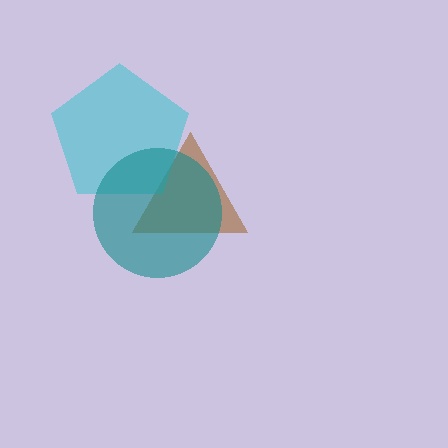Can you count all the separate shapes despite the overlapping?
Yes, there are 3 separate shapes.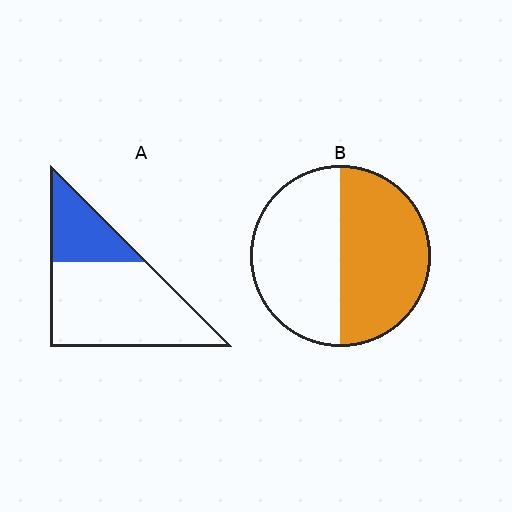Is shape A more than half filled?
No.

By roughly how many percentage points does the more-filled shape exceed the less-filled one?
By roughly 20 percentage points (B over A).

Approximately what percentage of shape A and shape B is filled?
A is approximately 30% and B is approximately 50%.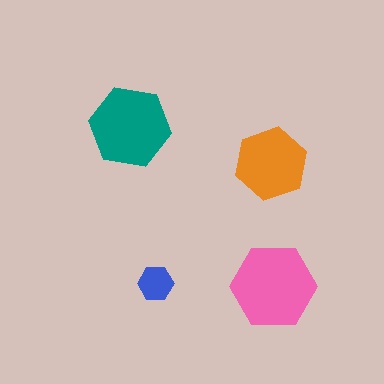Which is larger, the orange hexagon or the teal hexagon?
The teal one.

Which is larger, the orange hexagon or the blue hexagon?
The orange one.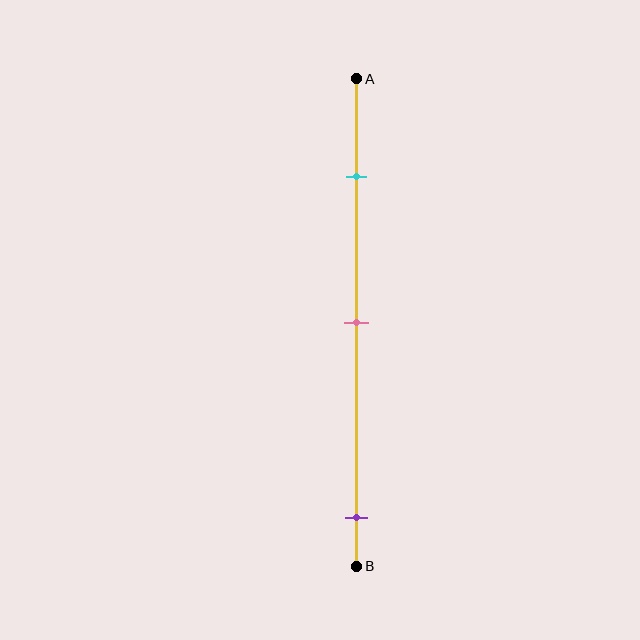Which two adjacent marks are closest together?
The cyan and pink marks are the closest adjacent pair.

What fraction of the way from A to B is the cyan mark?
The cyan mark is approximately 20% (0.2) of the way from A to B.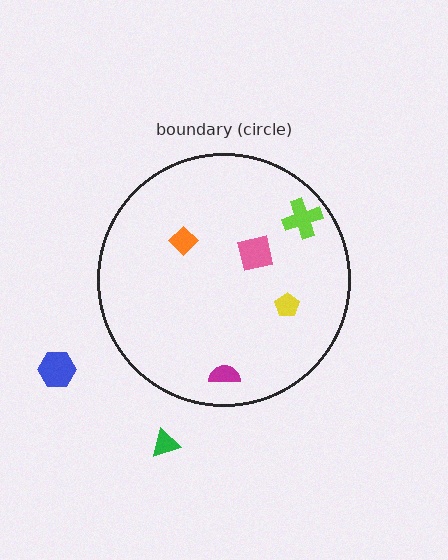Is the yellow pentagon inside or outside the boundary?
Inside.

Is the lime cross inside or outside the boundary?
Inside.